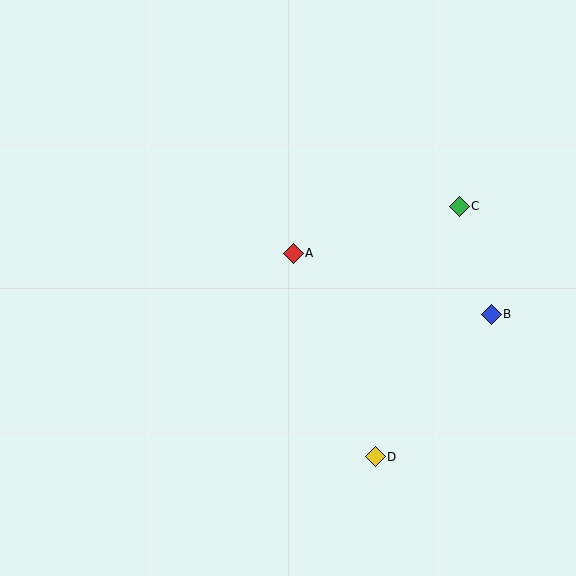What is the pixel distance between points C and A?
The distance between C and A is 173 pixels.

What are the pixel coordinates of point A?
Point A is at (293, 253).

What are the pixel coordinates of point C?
Point C is at (459, 206).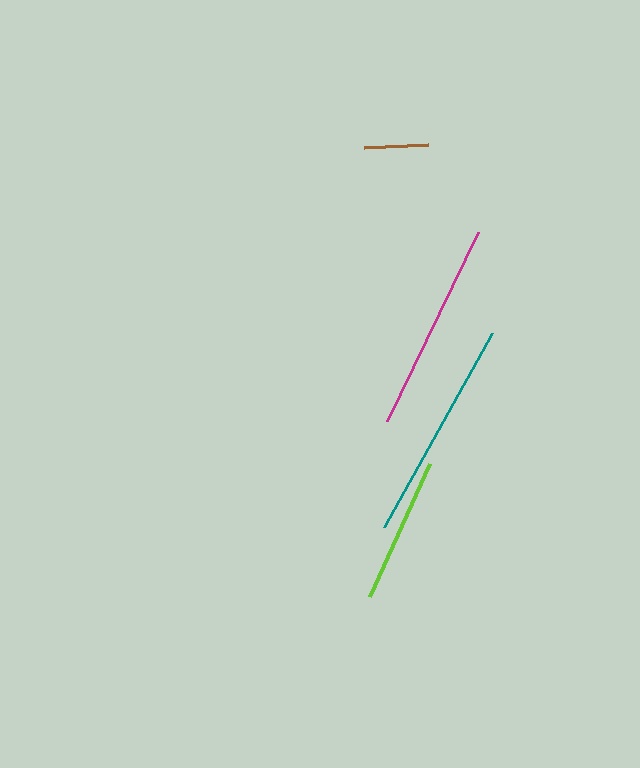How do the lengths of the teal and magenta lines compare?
The teal and magenta lines are approximately the same length.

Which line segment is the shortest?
The brown line is the shortest at approximately 64 pixels.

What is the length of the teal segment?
The teal segment is approximately 223 pixels long.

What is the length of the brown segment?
The brown segment is approximately 64 pixels long.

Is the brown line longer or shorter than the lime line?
The lime line is longer than the brown line.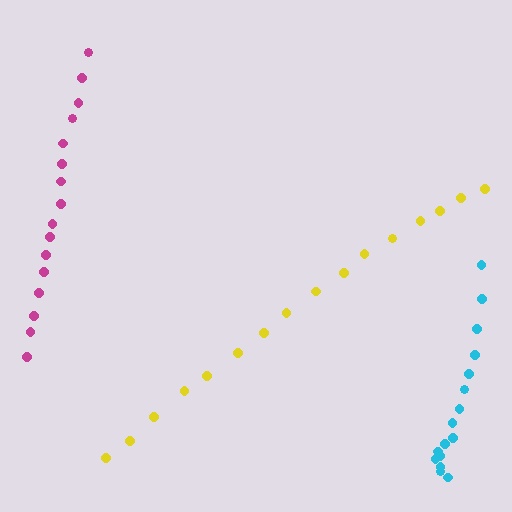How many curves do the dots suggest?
There are 3 distinct paths.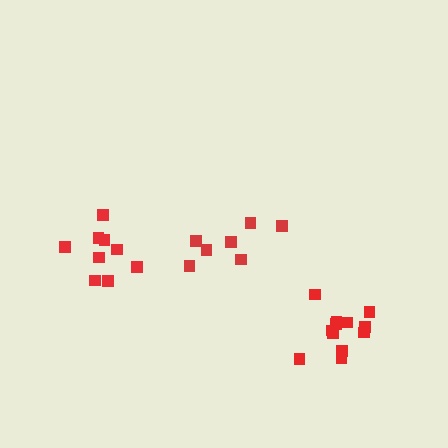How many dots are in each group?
Group 1: 7 dots, Group 2: 12 dots, Group 3: 9 dots (28 total).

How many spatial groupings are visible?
There are 3 spatial groupings.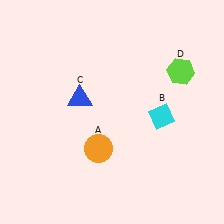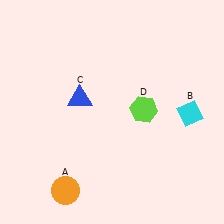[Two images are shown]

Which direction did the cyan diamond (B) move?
The cyan diamond (B) moved right.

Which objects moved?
The objects that moved are: the orange circle (A), the cyan diamond (B), the lime hexagon (D).